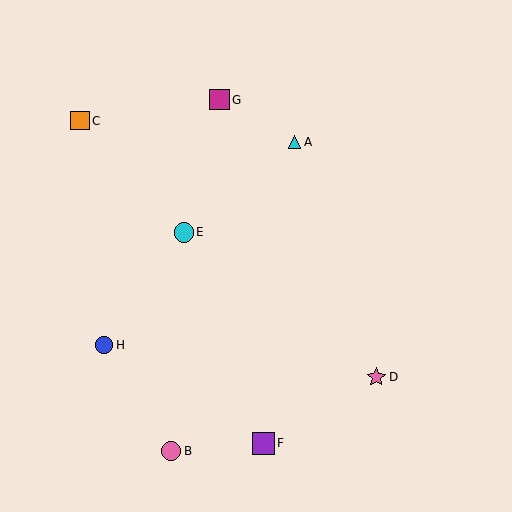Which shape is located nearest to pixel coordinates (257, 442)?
The purple square (labeled F) at (263, 443) is nearest to that location.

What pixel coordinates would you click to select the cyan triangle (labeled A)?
Click at (295, 142) to select the cyan triangle A.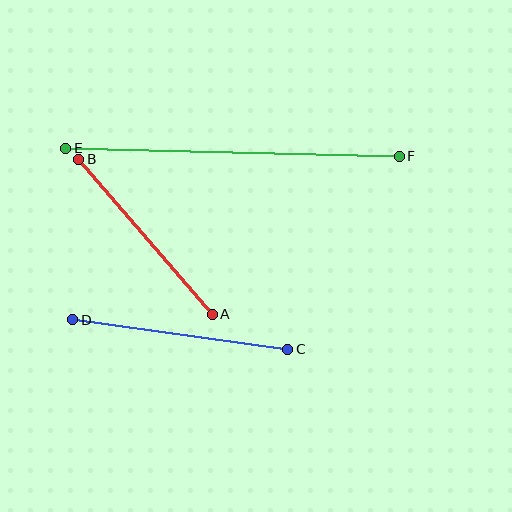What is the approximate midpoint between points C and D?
The midpoint is at approximately (180, 335) pixels.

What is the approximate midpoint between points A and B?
The midpoint is at approximately (145, 237) pixels.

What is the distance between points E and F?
The distance is approximately 334 pixels.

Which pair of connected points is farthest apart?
Points E and F are farthest apart.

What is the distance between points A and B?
The distance is approximately 205 pixels.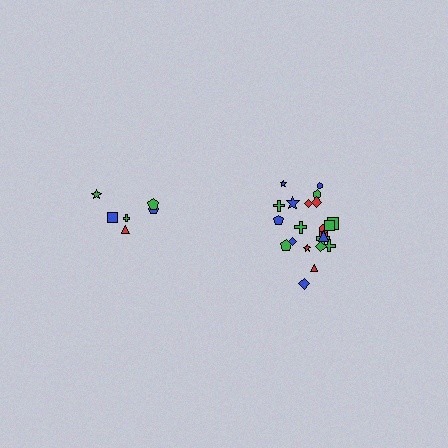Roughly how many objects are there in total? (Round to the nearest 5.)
Roughly 30 objects in total.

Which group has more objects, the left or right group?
The right group.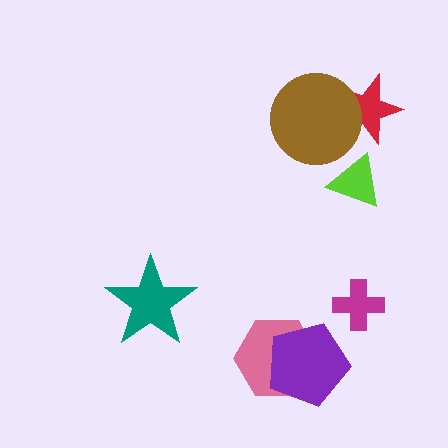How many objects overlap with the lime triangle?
0 objects overlap with the lime triangle.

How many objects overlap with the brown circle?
1 object overlaps with the brown circle.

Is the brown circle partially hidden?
No, no other shape covers it.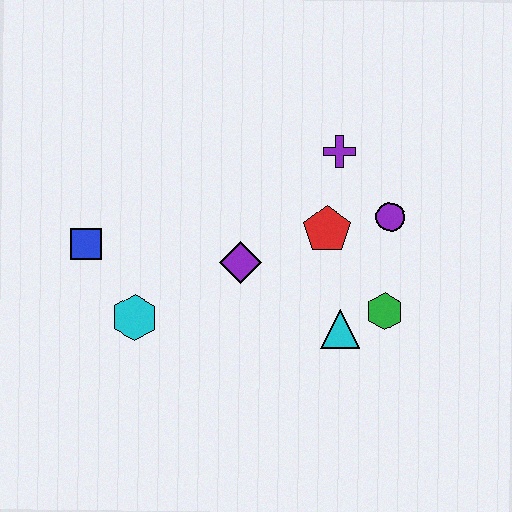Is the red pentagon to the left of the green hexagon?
Yes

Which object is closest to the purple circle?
The red pentagon is closest to the purple circle.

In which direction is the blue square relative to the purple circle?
The blue square is to the left of the purple circle.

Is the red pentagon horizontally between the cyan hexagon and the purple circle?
Yes